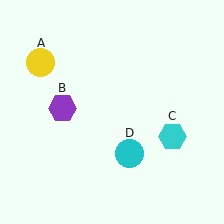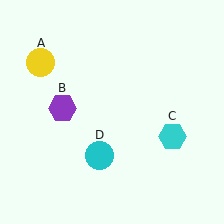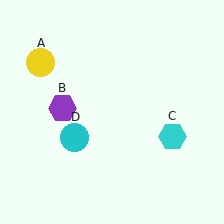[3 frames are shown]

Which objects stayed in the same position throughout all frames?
Yellow circle (object A) and purple hexagon (object B) and cyan hexagon (object C) remained stationary.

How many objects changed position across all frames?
1 object changed position: cyan circle (object D).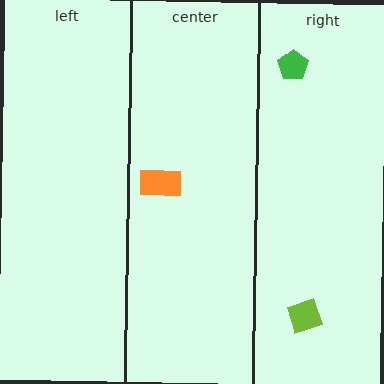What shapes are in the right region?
The lime diamond, the green pentagon.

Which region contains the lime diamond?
The right region.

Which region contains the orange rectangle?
The center region.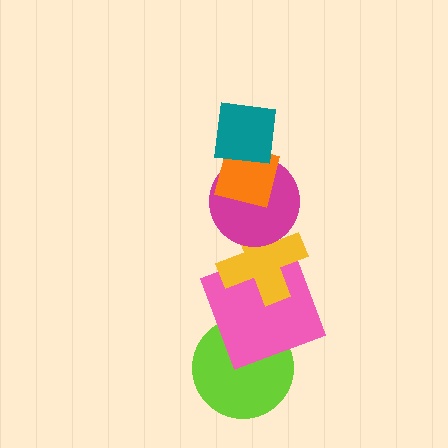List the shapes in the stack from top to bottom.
From top to bottom: the teal square, the orange diamond, the magenta circle, the yellow cross, the pink square, the lime circle.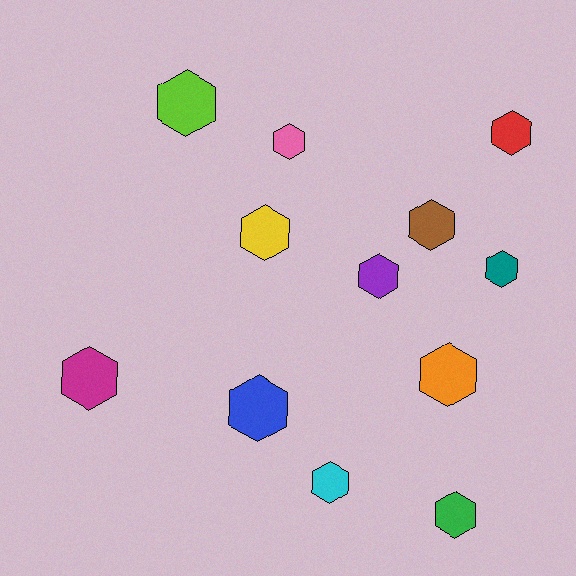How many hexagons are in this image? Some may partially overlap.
There are 12 hexagons.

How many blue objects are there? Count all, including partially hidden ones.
There is 1 blue object.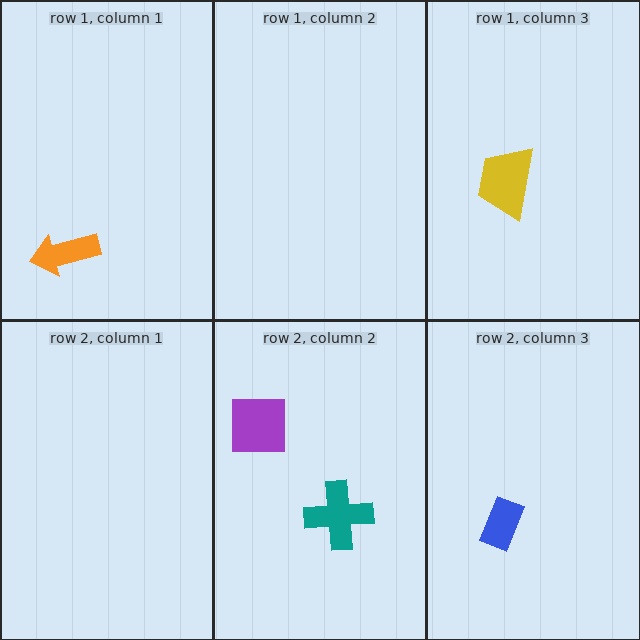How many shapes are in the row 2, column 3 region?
1.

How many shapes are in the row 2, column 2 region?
2.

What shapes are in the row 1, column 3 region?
The yellow trapezoid.